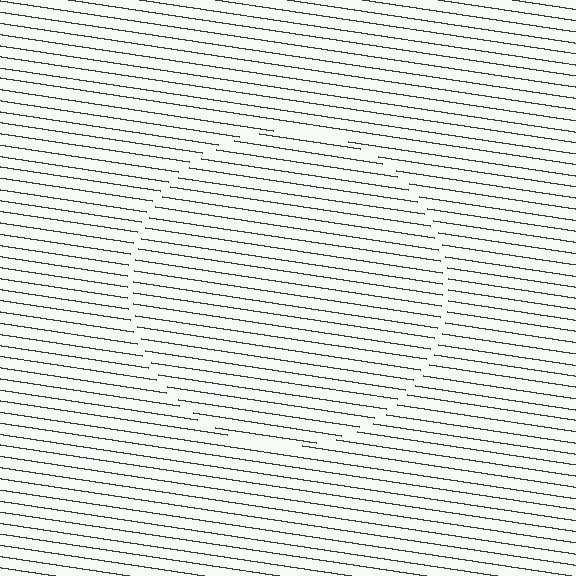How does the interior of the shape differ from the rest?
The interior of the shape contains the same grating, shifted by half a period — the contour is defined by the phase discontinuity where line-ends from the inner and outer gratings abut.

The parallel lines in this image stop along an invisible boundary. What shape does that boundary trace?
An illusory circle. The interior of the shape contains the same grating, shifted by half a period — the contour is defined by the phase discontinuity where line-ends from the inner and outer gratings abut.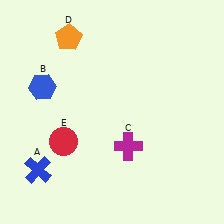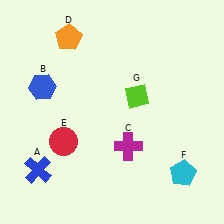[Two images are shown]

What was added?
A cyan pentagon (F), a lime diamond (G) were added in Image 2.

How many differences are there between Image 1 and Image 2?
There are 2 differences between the two images.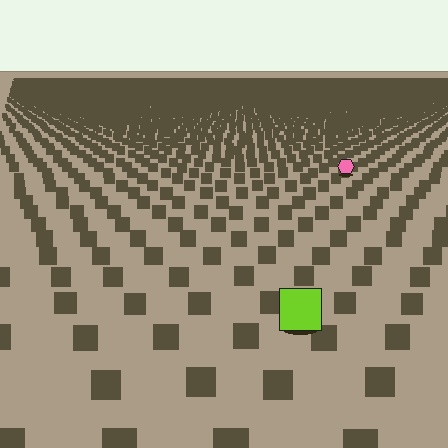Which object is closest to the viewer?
The lime square is closest. The texture marks near it are larger and more spread out.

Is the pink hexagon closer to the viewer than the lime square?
No. The lime square is closer — you can tell from the texture gradient: the ground texture is coarser near it.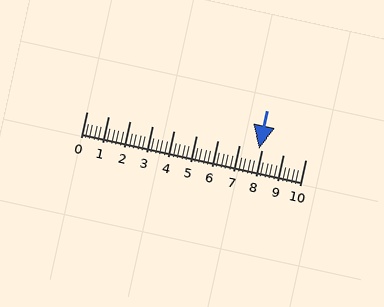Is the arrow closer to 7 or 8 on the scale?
The arrow is closer to 8.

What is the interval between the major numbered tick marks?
The major tick marks are spaced 1 units apart.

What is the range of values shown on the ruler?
The ruler shows values from 0 to 10.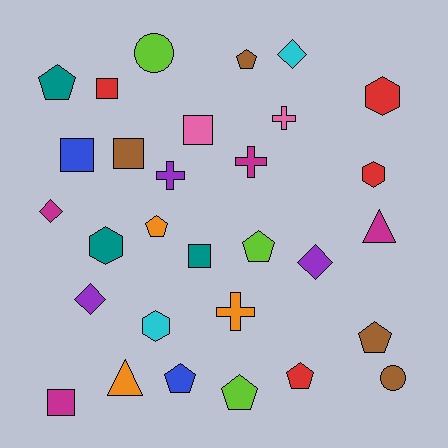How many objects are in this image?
There are 30 objects.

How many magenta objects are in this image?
There are 4 magenta objects.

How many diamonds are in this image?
There are 4 diamonds.